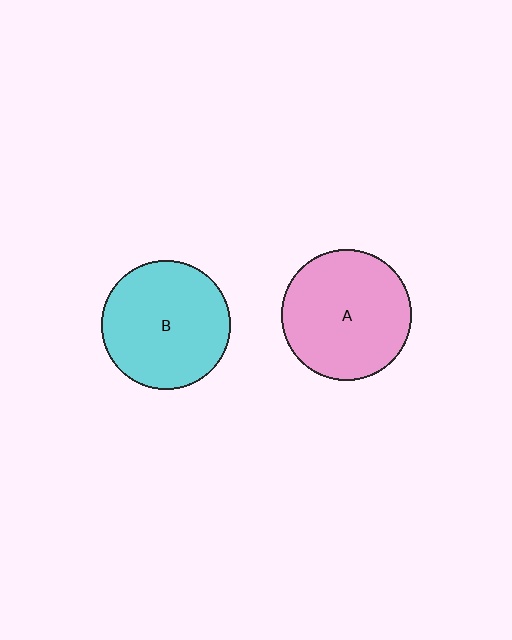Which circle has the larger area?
Circle A (pink).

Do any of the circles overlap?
No, none of the circles overlap.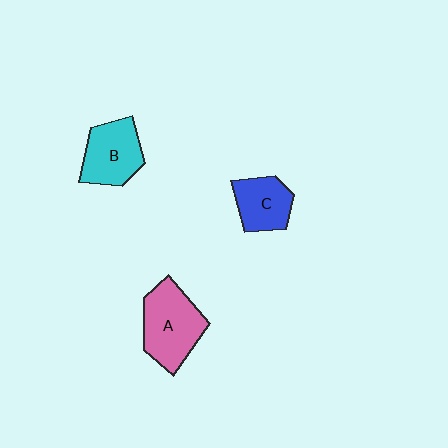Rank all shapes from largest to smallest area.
From largest to smallest: A (pink), B (cyan), C (blue).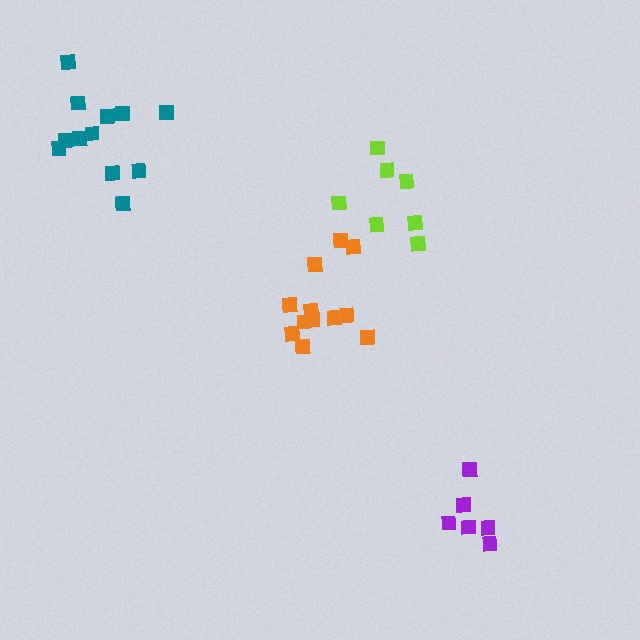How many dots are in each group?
Group 1: 12 dots, Group 2: 7 dots, Group 3: 12 dots, Group 4: 6 dots (37 total).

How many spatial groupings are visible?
There are 4 spatial groupings.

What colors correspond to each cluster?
The clusters are colored: orange, lime, teal, purple.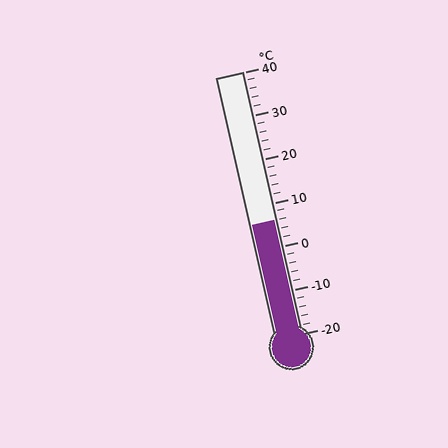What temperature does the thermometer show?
The thermometer shows approximately 6°C.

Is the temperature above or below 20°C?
The temperature is below 20°C.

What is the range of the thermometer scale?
The thermometer scale ranges from -20°C to 40°C.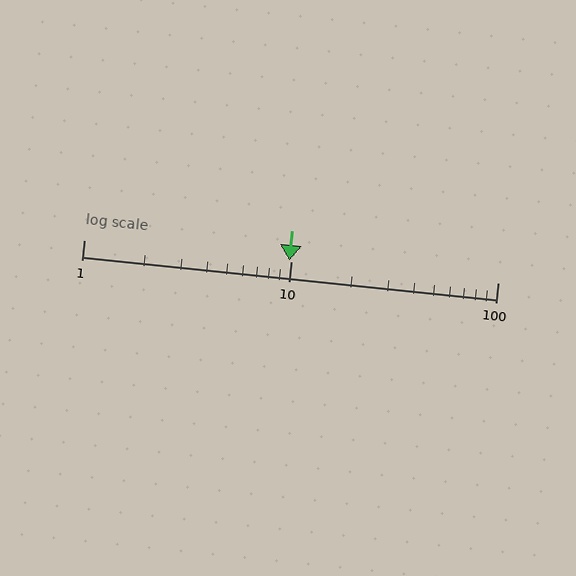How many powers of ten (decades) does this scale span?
The scale spans 2 decades, from 1 to 100.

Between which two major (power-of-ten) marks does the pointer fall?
The pointer is between 1 and 10.